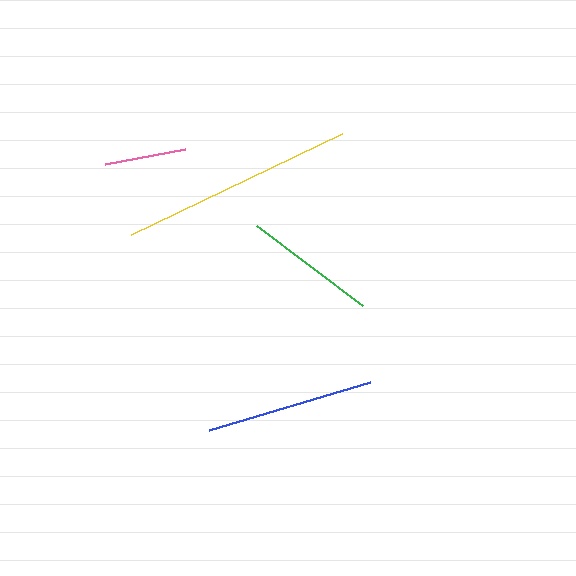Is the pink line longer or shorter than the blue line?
The blue line is longer than the pink line.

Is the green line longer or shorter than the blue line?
The blue line is longer than the green line.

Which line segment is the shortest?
The pink line is the shortest at approximately 81 pixels.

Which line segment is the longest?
The yellow line is the longest at approximately 234 pixels.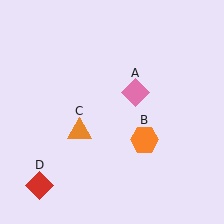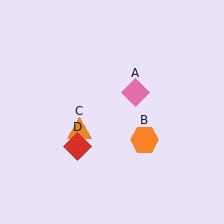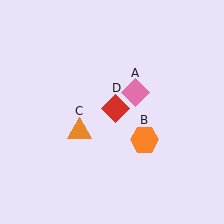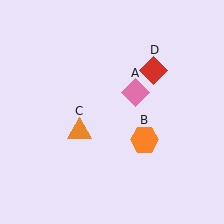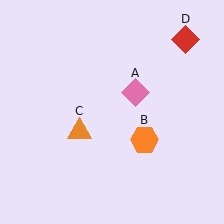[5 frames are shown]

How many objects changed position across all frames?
1 object changed position: red diamond (object D).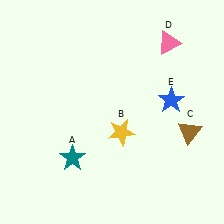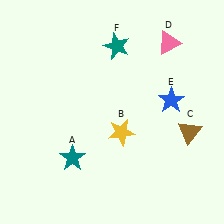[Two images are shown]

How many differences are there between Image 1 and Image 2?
There is 1 difference between the two images.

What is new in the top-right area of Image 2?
A teal star (F) was added in the top-right area of Image 2.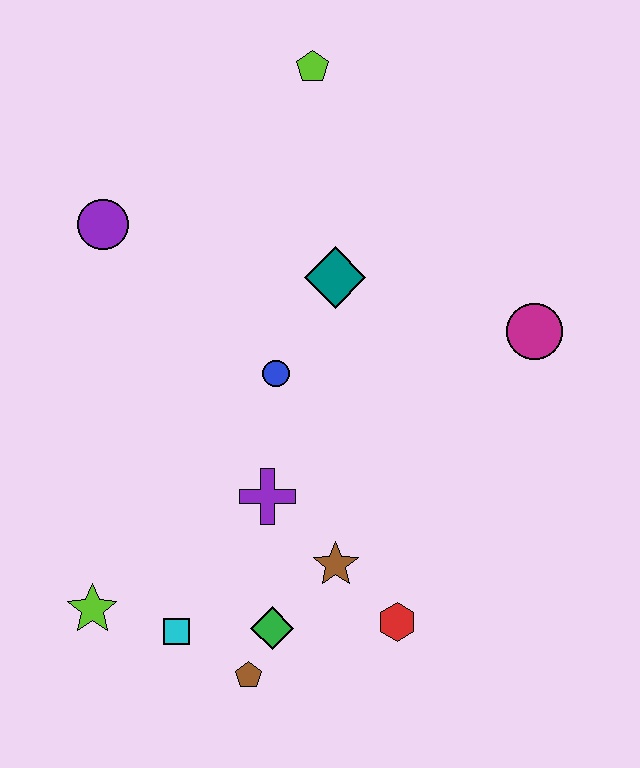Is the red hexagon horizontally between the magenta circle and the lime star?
Yes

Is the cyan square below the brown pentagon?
No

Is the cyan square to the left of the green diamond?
Yes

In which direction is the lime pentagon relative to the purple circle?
The lime pentagon is to the right of the purple circle.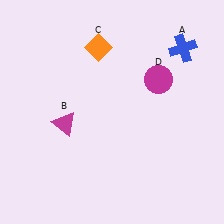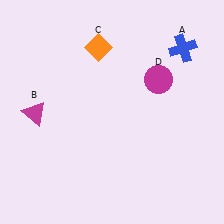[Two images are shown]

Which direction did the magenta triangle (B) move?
The magenta triangle (B) moved left.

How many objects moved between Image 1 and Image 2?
1 object moved between the two images.